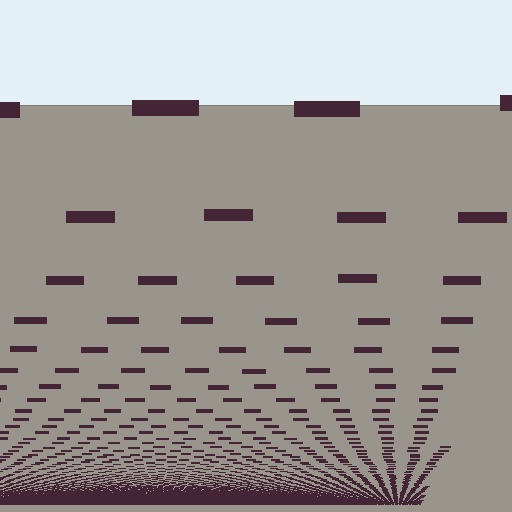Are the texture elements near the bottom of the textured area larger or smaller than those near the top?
Smaller. The gradient is inverted — elements near the bottom are smaller and denser.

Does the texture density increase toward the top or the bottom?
Density increases toward the bottom.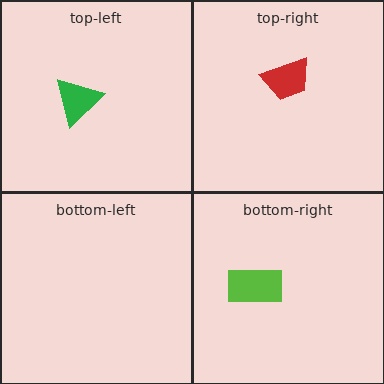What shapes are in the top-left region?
The green triangle.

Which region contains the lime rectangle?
The bottom-right region.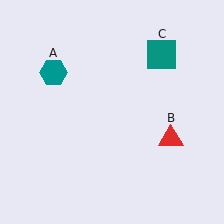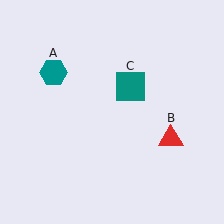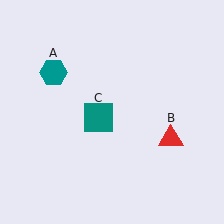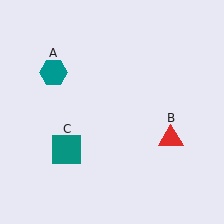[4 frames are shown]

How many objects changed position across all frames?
1 object changed position: teal square (object C).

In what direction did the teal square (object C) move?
The teal square (object C) moved down and to the left.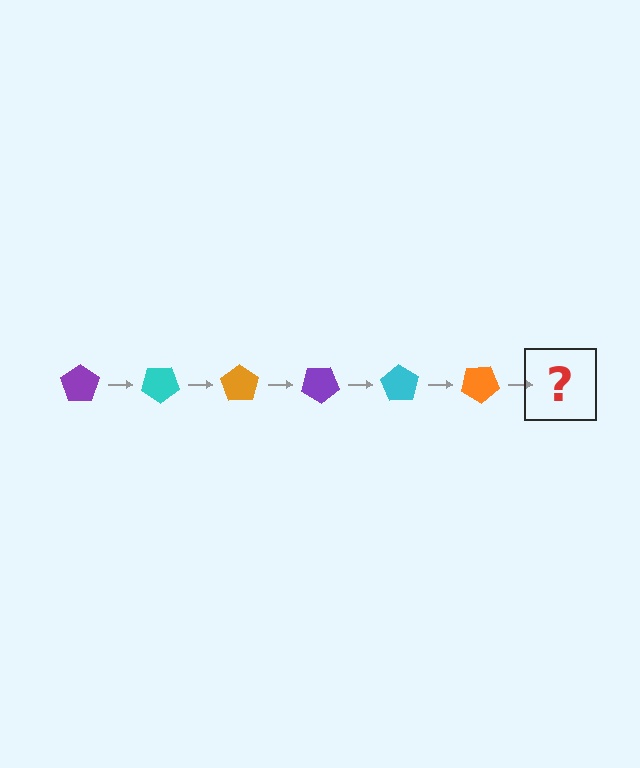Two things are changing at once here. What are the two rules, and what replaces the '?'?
The two rules are that it rotates 35 degrees each step and the color cycles through purple, cyan, and orange. The '?' should be a purple pentagon, rotated 210 degrees from the start.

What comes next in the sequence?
The next element should be a purple pentagon, rotated 210 degrees from the start.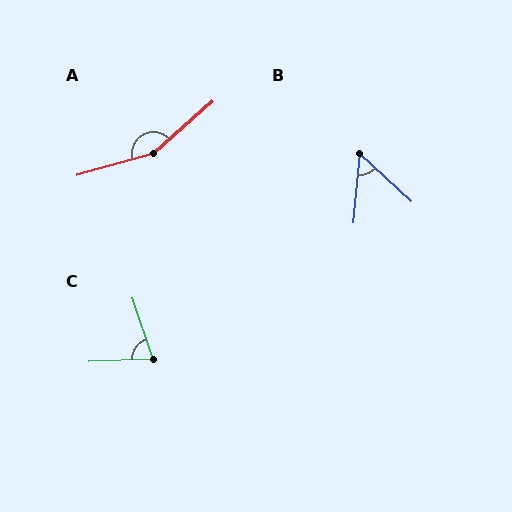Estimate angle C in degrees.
Approximately 74 degrees.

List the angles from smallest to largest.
B (52°), C (74°), A (155°).